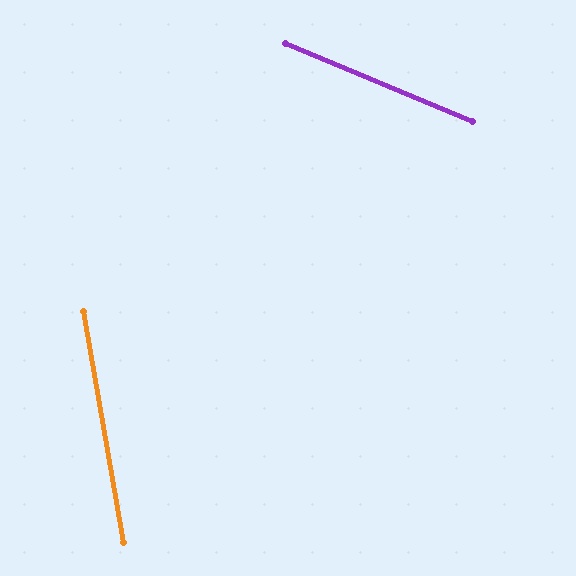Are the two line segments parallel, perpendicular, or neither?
Neither parallel nor perpendicular — they differ by about 57°.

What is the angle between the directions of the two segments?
Approximately 57 degrees.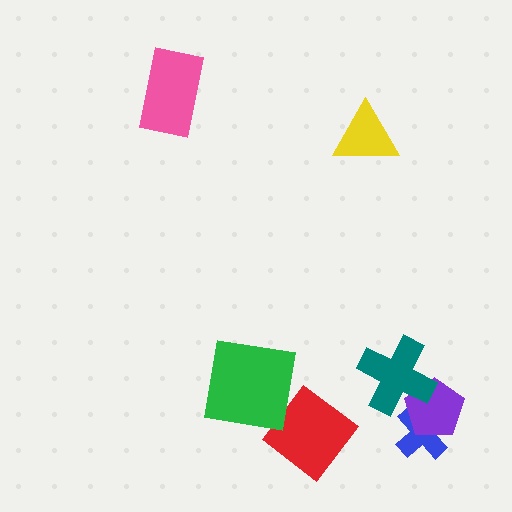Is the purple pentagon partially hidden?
Yes, it is partially covered by another shape.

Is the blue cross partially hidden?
Yes, it is partially covered by another shape.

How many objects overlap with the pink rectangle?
0 objects overlap with the pink rectangle.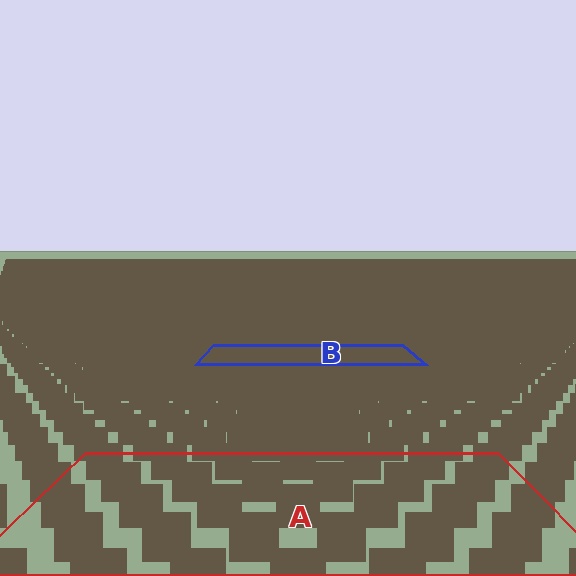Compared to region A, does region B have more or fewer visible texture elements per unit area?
Region B has more texture elements per unit area — they are packed more densely because it is farther away.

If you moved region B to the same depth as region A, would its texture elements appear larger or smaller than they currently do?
They would appear larger. At a closer depth, the same texture elements are projected at a bigger on-screen size.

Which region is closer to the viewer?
Region A is closer. The texture elements there are larger and more spread out.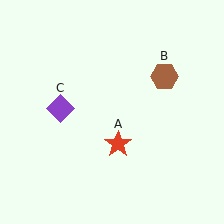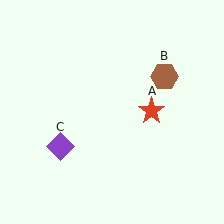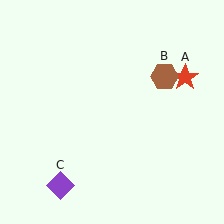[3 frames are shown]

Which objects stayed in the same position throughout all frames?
Brown hexagon (object B) remained stationary.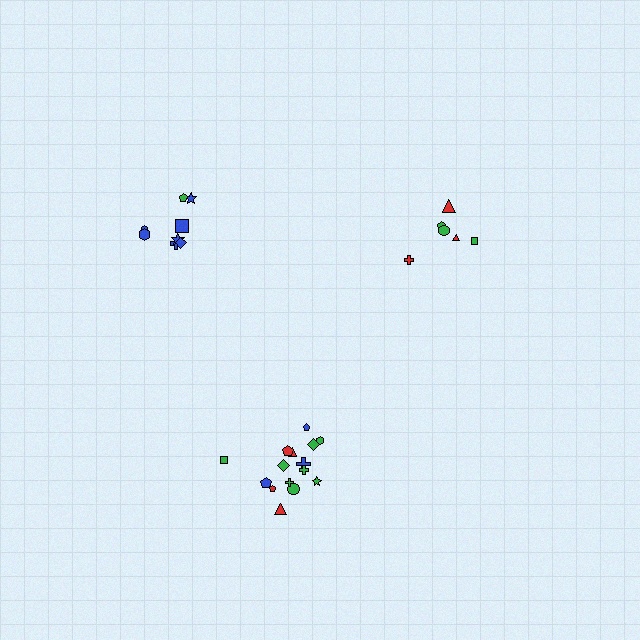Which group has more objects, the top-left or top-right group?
The top-left group.